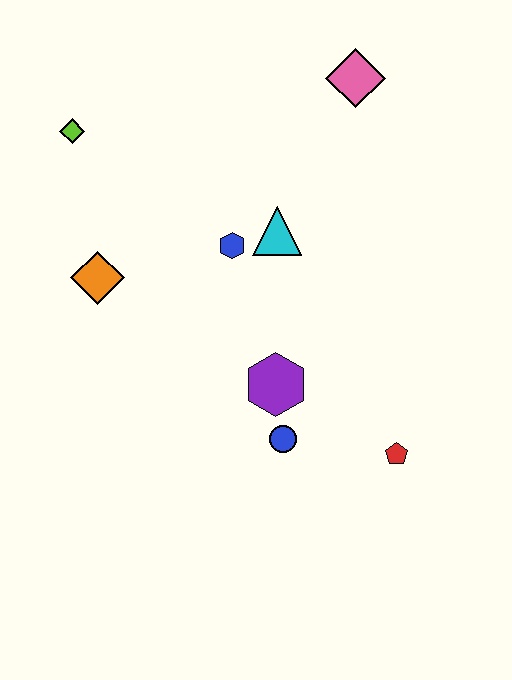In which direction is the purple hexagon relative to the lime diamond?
The purple hexagon is below the lime diamond.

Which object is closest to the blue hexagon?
The cyan triangle is closest to the blue hexagon.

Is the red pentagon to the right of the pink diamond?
Yes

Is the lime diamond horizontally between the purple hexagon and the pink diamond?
No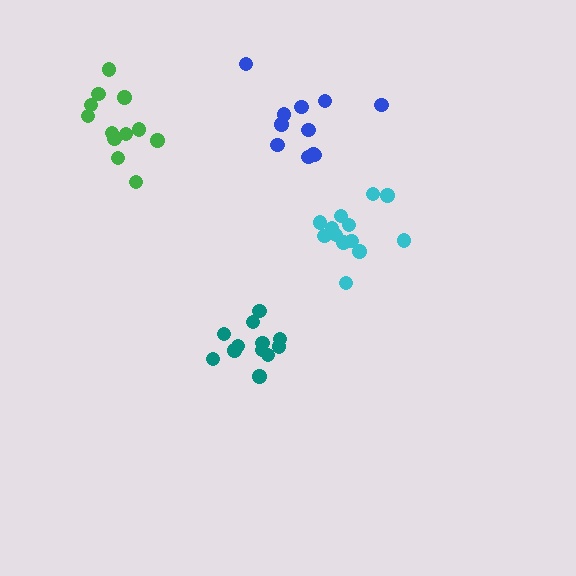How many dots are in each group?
Group 1: 11 dots, Group 2: 12 dots, Group 3: 13 dots, Group 4: 12 dots (48 total).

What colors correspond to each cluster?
The clusters are colored: blue, teal, cyan, green.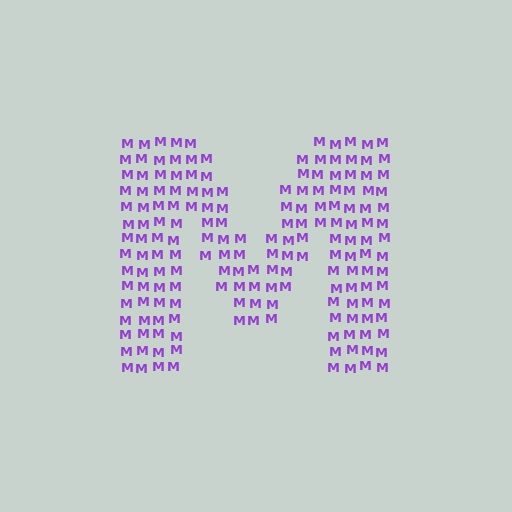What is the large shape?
The large shape is the letter M.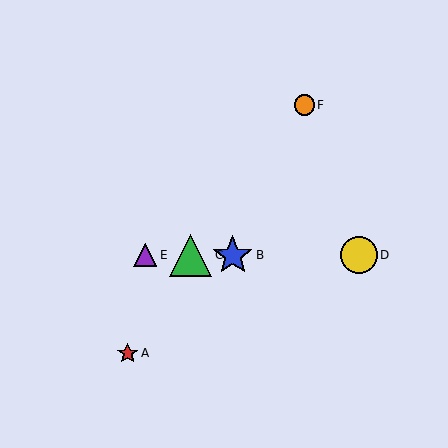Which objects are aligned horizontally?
Objects B, C, D, E are aligned horizontally.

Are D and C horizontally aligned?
Yes, both are at y≈255.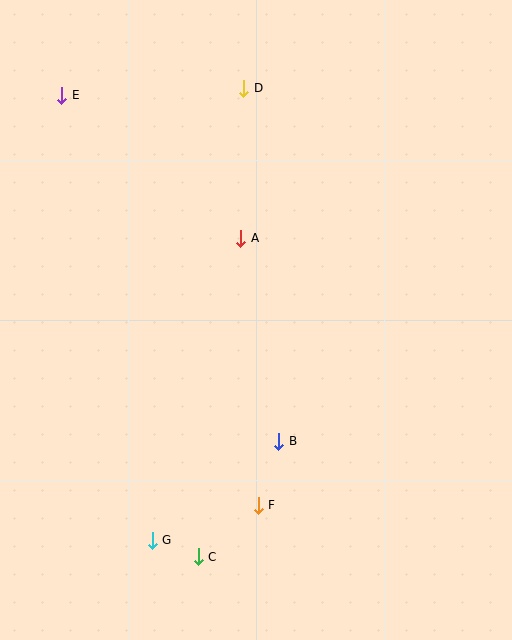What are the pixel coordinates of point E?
Point E is at (62, 95).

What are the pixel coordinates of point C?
Point C is at (198, 557).